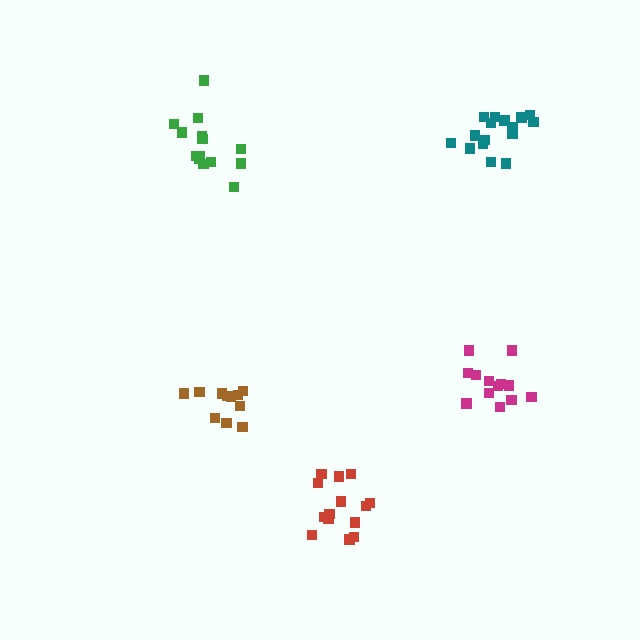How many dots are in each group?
Group 1: 16 dots, Group 2: 12 dots, Group 3: 13 dots, Group 4: 14 dots, Group 5: 14 dots (69 total).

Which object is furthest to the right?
The teal cluster is rightmost.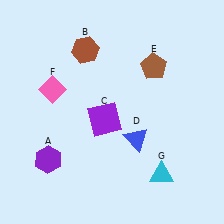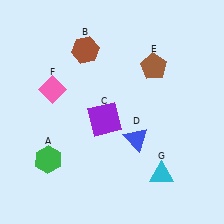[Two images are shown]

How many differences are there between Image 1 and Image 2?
There is 1 difference between the two images.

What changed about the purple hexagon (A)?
In Image 1, A is purple. In Image 2, it changed to green.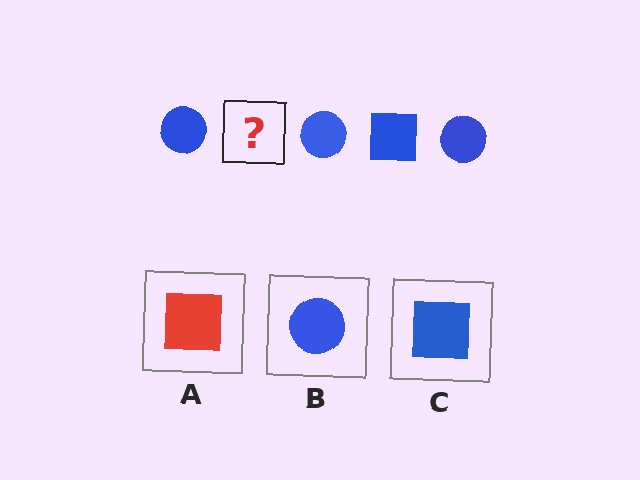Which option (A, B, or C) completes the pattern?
C.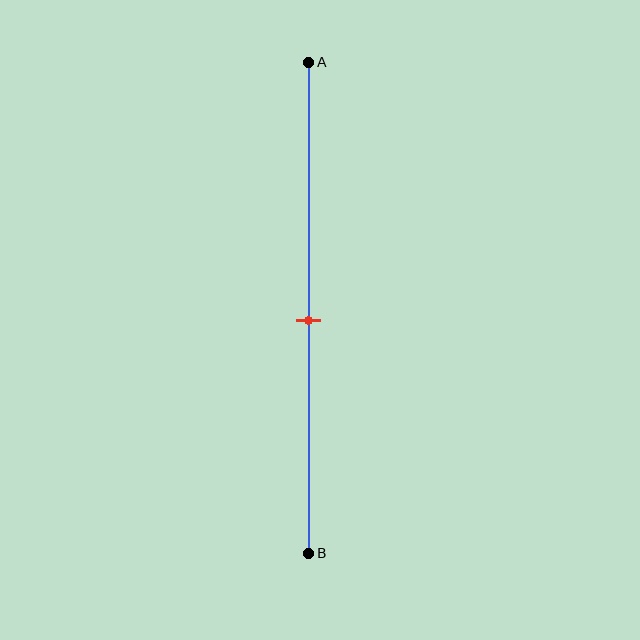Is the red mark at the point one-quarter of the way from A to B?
No, the mark is at about 55% from A, not at the 25% one-quarter point.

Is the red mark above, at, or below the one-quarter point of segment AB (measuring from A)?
The red mark is below the one-quarter point of segment AB.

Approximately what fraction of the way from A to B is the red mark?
The red mark is approximately 55% of the way from A to B.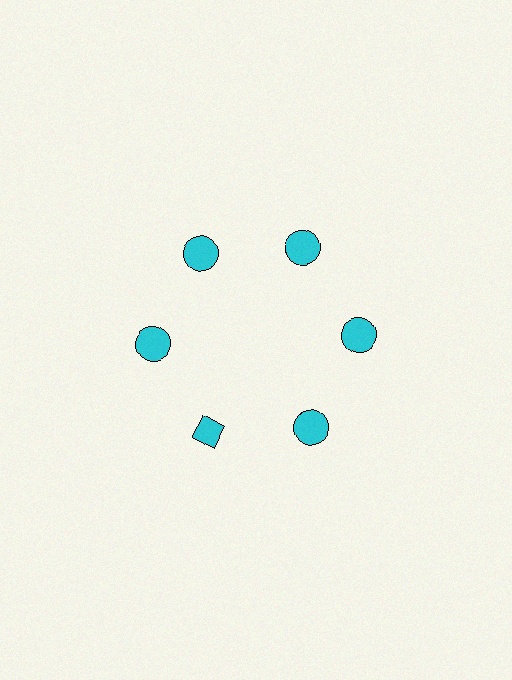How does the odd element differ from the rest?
It has a different shape: diamond instead of circle.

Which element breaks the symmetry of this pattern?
The cyan diamond at roughly the 7 o'clock position breaks the symmetry. All other shapes are cyan circles.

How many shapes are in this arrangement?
There are 6 shapes arranged in a ring pattern.